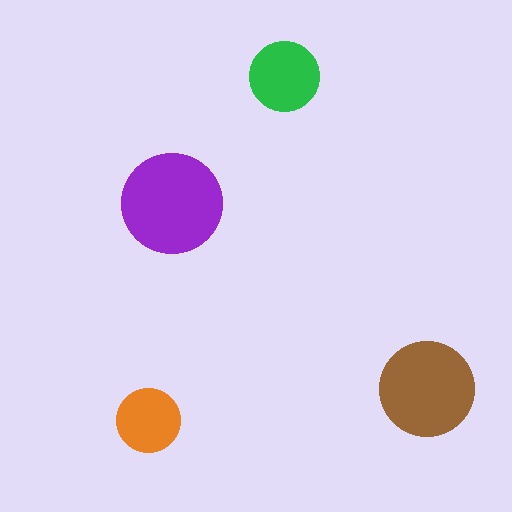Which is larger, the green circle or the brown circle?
The brown one.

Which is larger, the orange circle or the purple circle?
The purple one.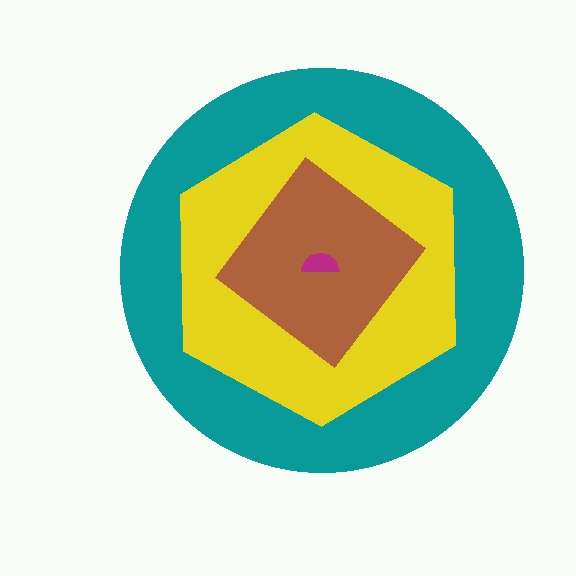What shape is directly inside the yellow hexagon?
The brown diamond.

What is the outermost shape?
The teal circle.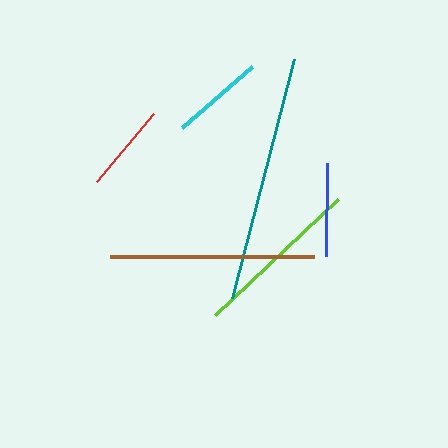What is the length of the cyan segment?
The cyan segment is approximately 93 pixels long.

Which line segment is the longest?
The teal line is the longest at approximately 247 pixels.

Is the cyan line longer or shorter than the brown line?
The brown line is longer than the cyan line.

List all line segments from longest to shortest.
From longest to shortest: teal, brown, lime, blue, cyan, red.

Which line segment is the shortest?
The red line is the shortest at approximately 89 pixels.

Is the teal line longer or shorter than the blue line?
The teal line is longer than the blue line.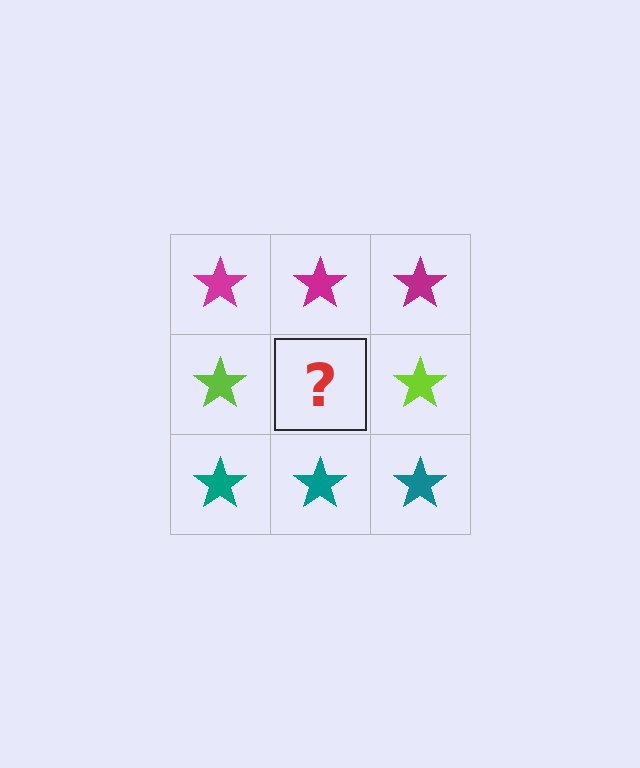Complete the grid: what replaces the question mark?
The question mark should be replaced with a lime star.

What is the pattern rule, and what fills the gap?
The rule is that each row has a consistent color. The gap should be filled with a lime star.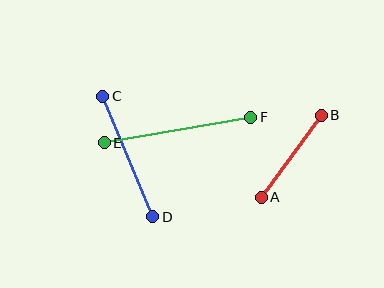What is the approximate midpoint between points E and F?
The midpoint is at approximately (177, 130) pixels.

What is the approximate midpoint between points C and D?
The midpoint is at approximately (128, 156) pixels.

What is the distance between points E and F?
The distance is approximately 149 pixels.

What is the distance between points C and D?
The distance is approximately 131 pixels.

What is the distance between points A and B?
The distance is approximately 102 pixels.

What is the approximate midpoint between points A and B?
The midpoint is at approximately (291, 156) pixels.